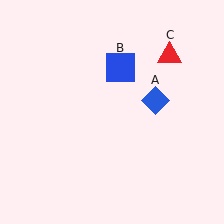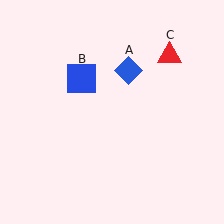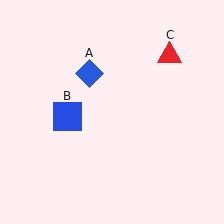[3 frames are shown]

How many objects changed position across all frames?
2 objects changed position: blue diamond (object A), blue square (object B).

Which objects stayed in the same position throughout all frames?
Red triangle (object C) remained stationary.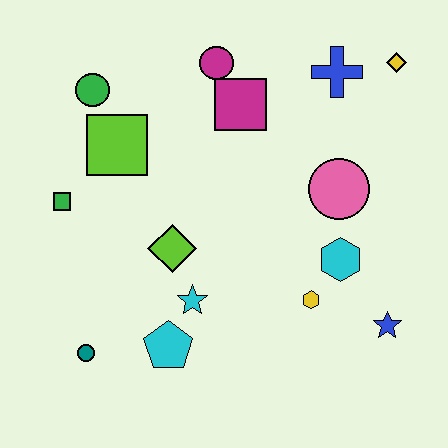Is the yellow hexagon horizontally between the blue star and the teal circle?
Yes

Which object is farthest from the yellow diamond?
The teal circle is farthest from the yellow diamond.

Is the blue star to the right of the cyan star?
Yes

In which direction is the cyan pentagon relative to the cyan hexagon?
The cyan pentagon is to the left of the cyan hexagon.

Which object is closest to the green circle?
The lime square is closest to the green circle.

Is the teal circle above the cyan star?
No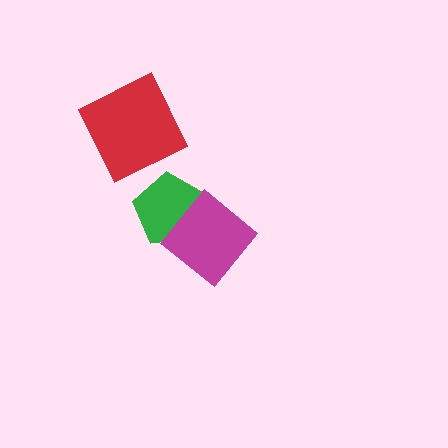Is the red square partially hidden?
No, no other shape covers it.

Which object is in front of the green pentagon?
The magenta diamond is in front of the green pentagon.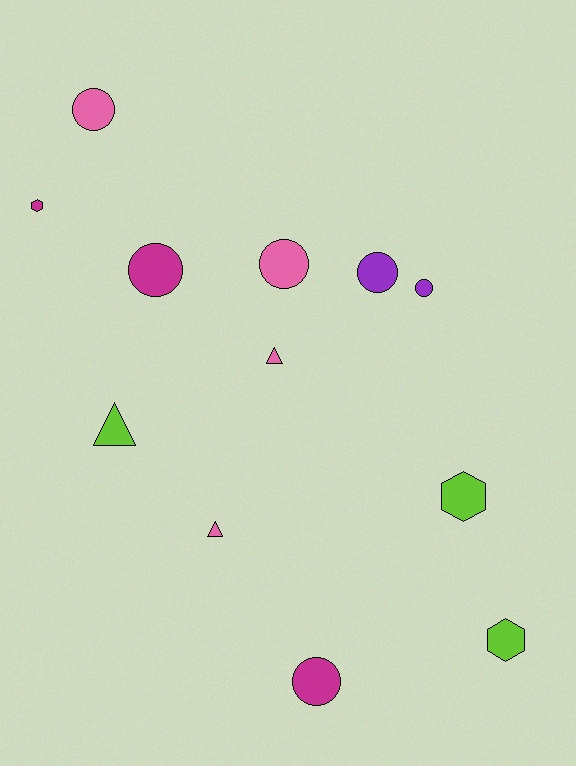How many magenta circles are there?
There are 2 magenta circles.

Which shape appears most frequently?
Circle, with 6 objects.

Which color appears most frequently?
Pink, with 4 objects.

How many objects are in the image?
There are 12 objects.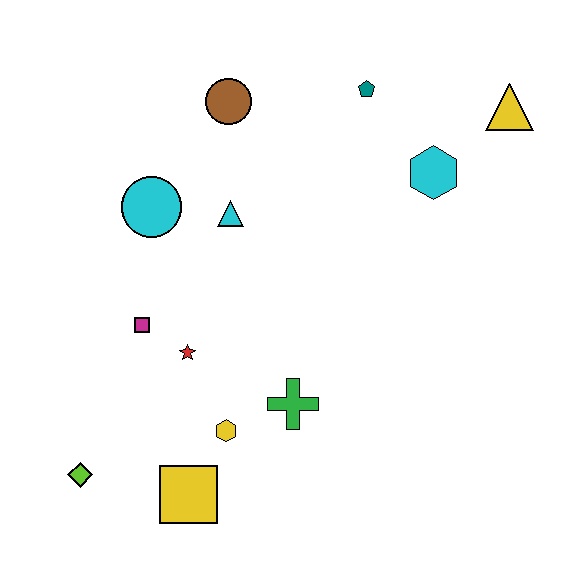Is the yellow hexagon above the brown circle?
No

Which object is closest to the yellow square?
The yellow hexagon is closest to the yellow square.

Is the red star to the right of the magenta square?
Yes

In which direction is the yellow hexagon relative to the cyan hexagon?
The yellow hexagon is below the cyan hexagon.